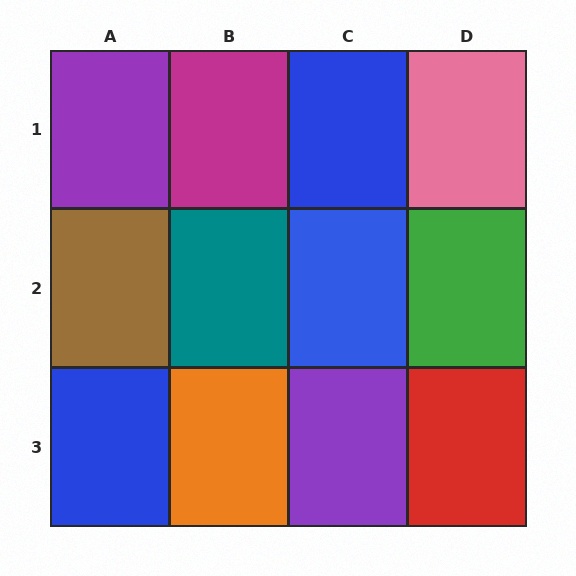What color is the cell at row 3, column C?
Purple.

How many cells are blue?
3 cells are blue.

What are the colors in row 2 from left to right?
Brown, teal, blue, green.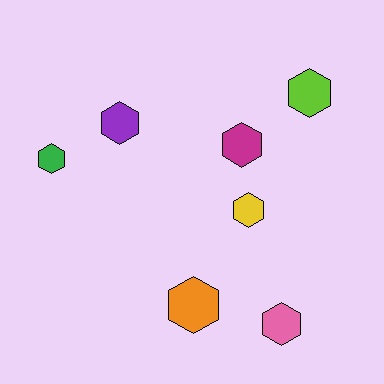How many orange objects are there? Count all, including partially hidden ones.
There is 1 orange object.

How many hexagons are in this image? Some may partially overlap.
There are 7 hexagons.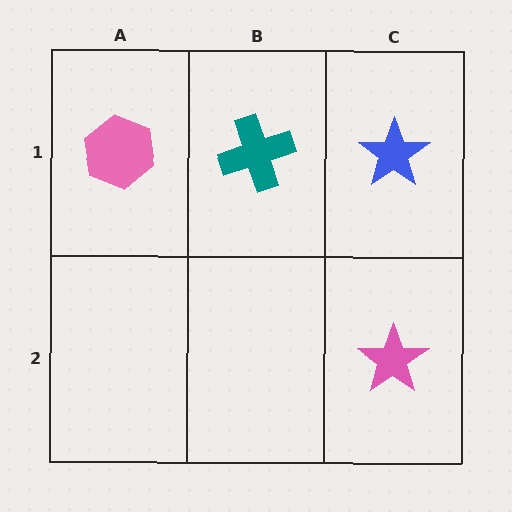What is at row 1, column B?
A teal cross.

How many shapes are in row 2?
1 shape.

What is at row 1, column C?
A blue star.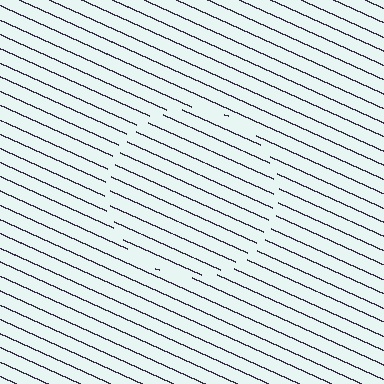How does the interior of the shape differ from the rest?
The interior of the shape contains the same grating, shifted by half a period — the contour is defined by the phase discontinuity where line-ends from the inner and outer gratings abut.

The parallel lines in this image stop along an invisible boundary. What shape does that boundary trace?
An illusory circle. The interior of the shape contains the same grating, shifted by half a period — the contour is defined by the phase discontinuity where line-ends from the inner and outer gratings abut.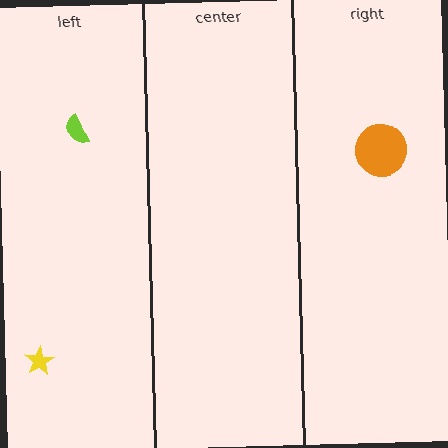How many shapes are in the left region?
2.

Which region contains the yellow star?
The left region.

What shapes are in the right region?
The orange circle.